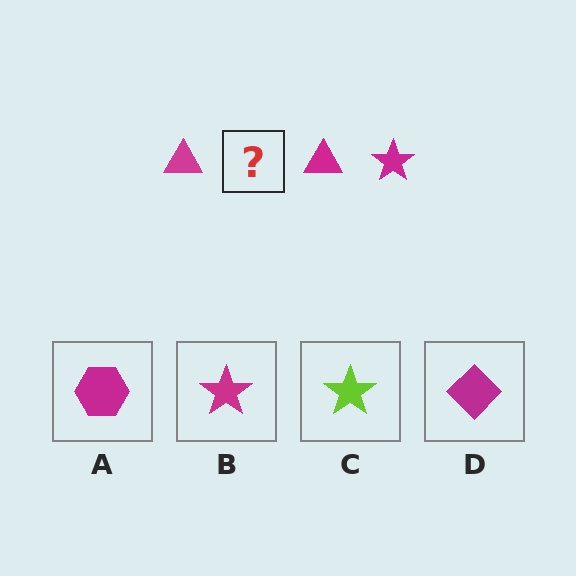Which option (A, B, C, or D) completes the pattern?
B.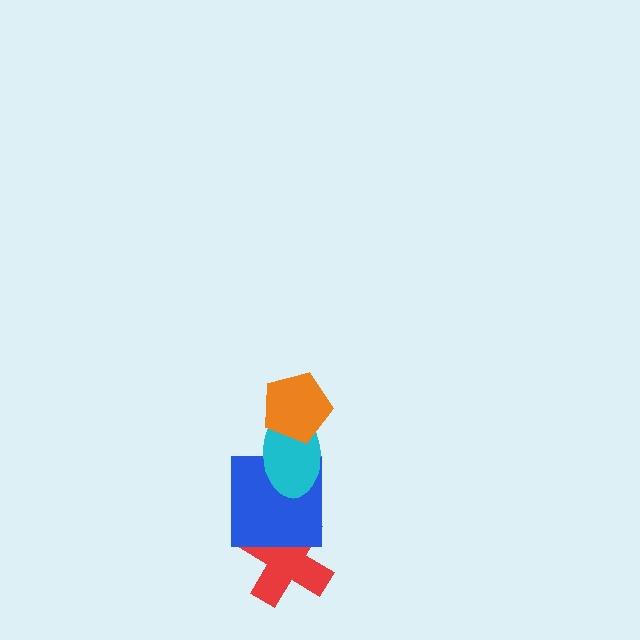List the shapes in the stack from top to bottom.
From top to bottom: the orange pentagon, the cyan ellipse, the blue square, the red cross.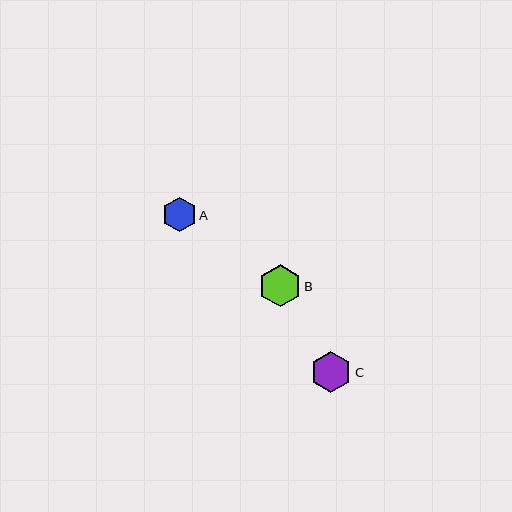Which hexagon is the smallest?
Hexagon A is the smallest with a size of approximately 34 pixels.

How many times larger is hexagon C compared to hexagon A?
Hexagon C is approximately 1.2 times the size of hexagon A.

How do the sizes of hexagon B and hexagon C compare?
Hexagon B and hexagon C are approximately the same size.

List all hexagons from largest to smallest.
From largest to smallest: B, C, A.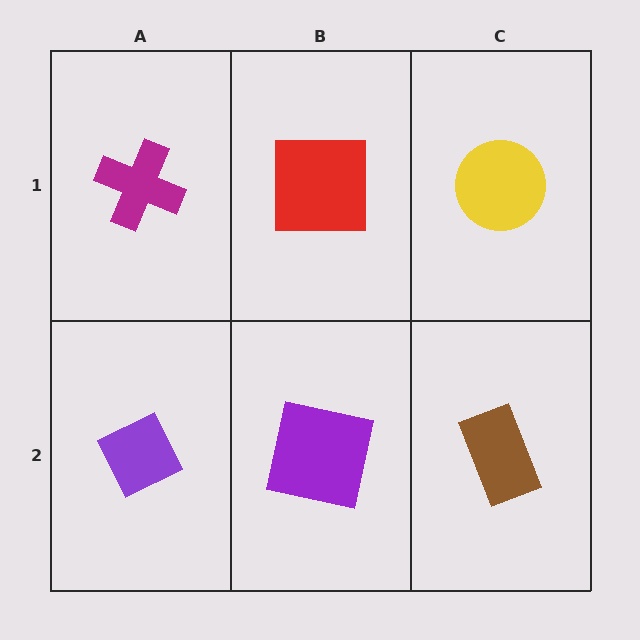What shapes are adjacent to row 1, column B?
A purple square (row 2, column B), a magenta cross (row 1, column A), a yellow circle (row 1, column C).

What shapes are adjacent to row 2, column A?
A magenta cross (row 1, column A), a purple square (row 2, column B).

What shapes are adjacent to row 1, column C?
A brown rectangle (row 2, column C), a red square (row 1, column B).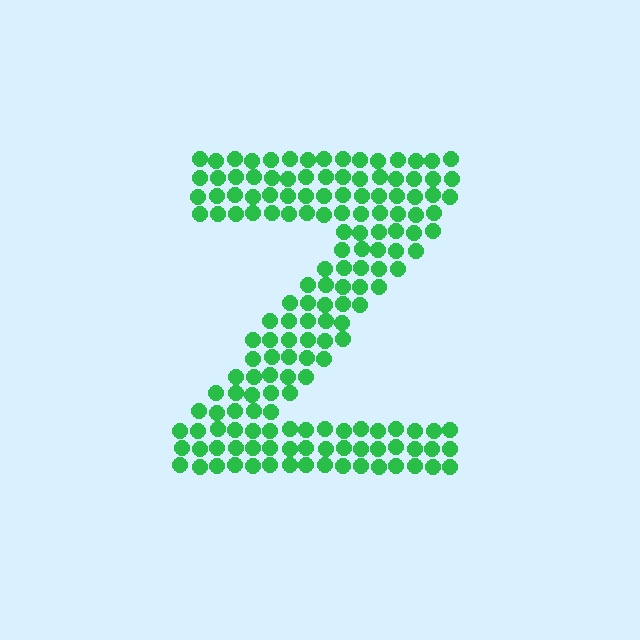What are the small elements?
The small elements are circles.